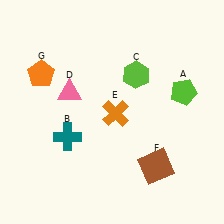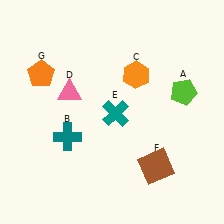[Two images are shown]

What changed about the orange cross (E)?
In Image 1, E is orange. In Image 2, it changed to teal.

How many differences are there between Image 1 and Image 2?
There are 2 differences between the two images.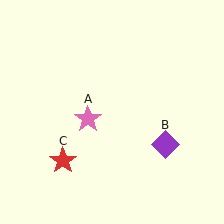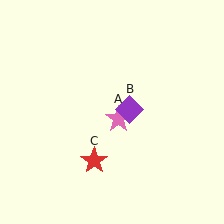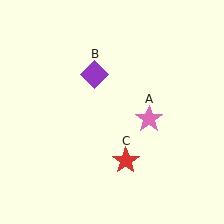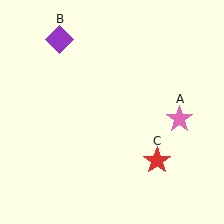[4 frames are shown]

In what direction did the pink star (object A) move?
The pink star (object A) moved right.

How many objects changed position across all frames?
3 objects changed position: pink star (object A), purple diamond (object B), red star (object C).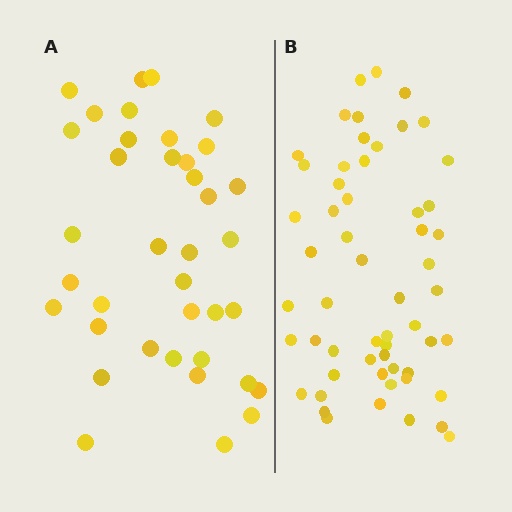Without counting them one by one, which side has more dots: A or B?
Region B (the right region) has more dots.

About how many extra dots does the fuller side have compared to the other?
Region B has approximately 20 more dots than region A.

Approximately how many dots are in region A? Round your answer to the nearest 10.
About 40 dots. (The exact count is 38, which rounds to 40.)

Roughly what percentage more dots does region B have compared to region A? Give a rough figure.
About 45% more.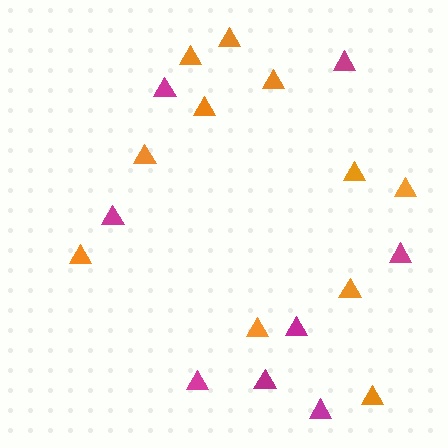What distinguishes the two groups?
There are 2 groups: one group of magenta triangles (8) and one group of orange triangles (11).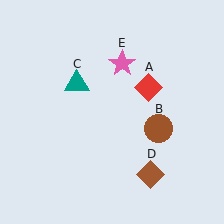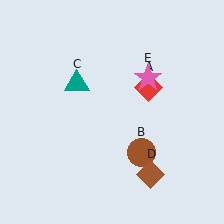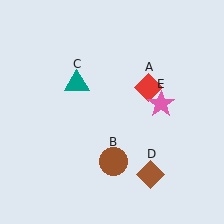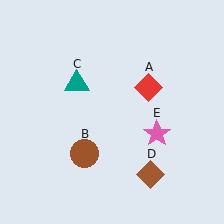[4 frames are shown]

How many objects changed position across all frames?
2 objects changed position: brown circle (object B), pink star (object E).